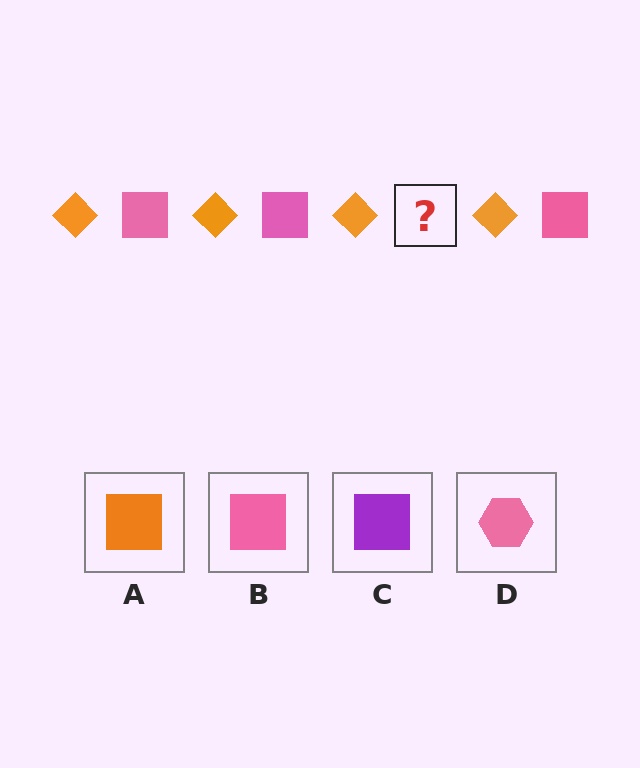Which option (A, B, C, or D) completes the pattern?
B.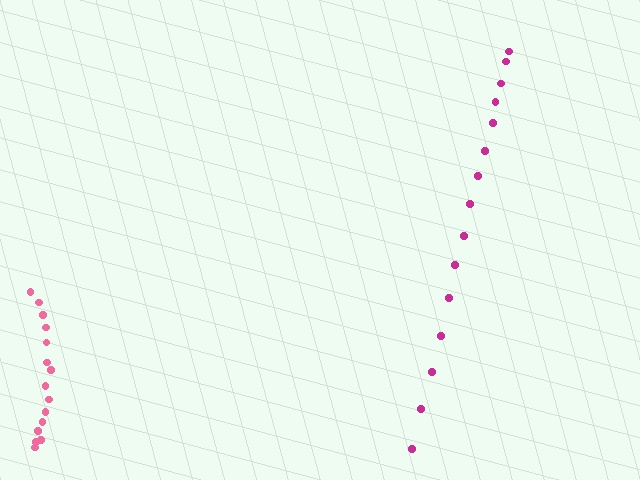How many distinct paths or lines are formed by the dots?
There are 2 distinct paths.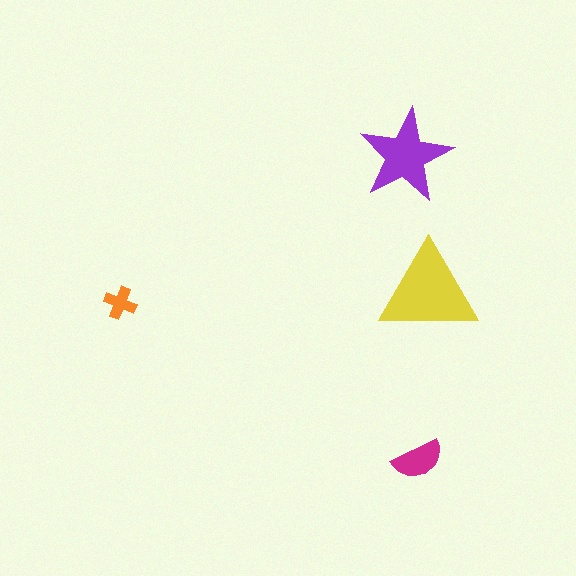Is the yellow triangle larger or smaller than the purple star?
Larger.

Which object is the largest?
The yellow triangle.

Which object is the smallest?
The orange cross.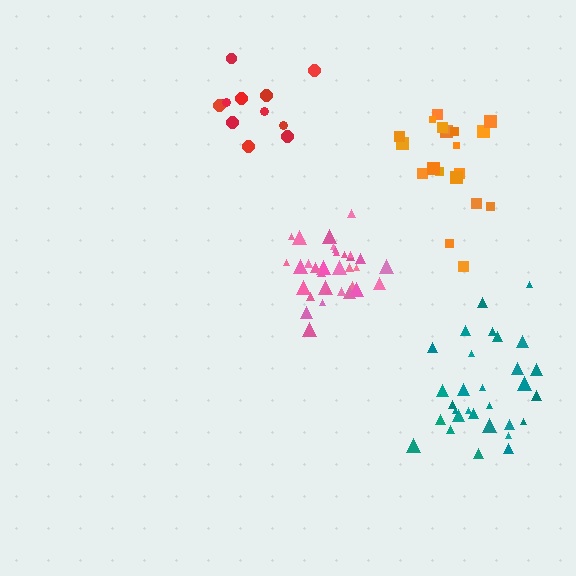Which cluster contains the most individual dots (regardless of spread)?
Pink (34).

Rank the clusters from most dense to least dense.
pink, teal, red, orange.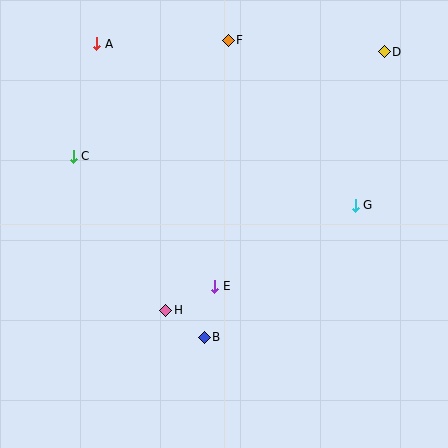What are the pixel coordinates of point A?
Point A is at (97, 44).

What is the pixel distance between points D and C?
The distance between D and C is 328 pixels.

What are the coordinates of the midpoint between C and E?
The midpoint between C and E is at (144, 221).